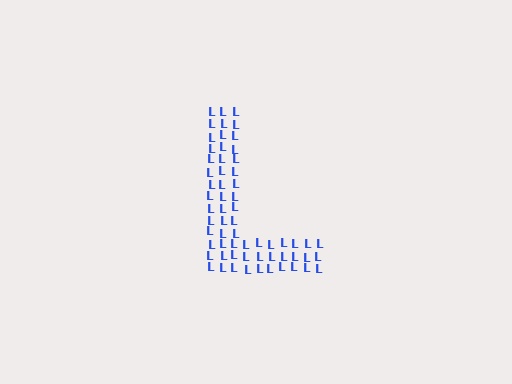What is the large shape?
The large shape is the letter L.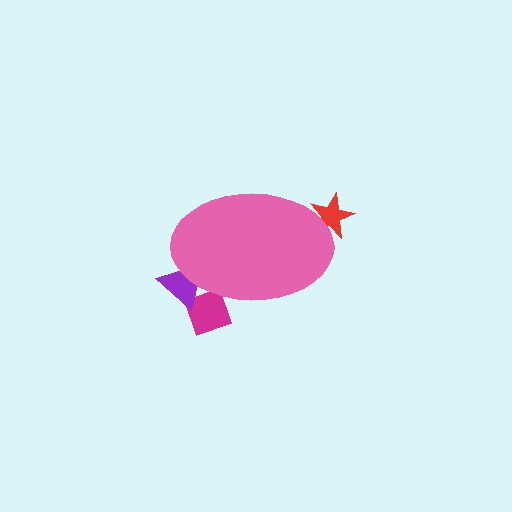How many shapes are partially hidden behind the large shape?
3 shapes are partially hidden.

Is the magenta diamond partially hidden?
Yes, the magenta diamond is partially hidden behind the pink ellipse.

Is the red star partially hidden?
Yes, the red star is partially hidden behind the pink ellipse.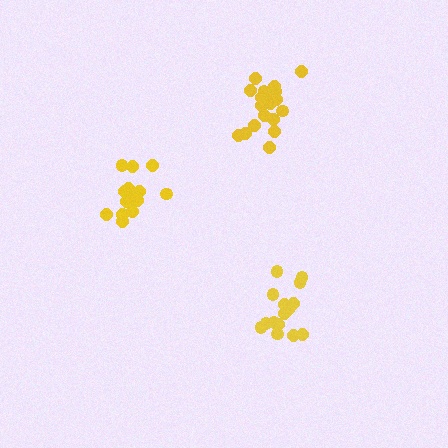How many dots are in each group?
Group 1: 20 dots, Group 2: 16 dots, Group 3: 18 dots (54 total).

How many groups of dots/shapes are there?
There are 3 groups.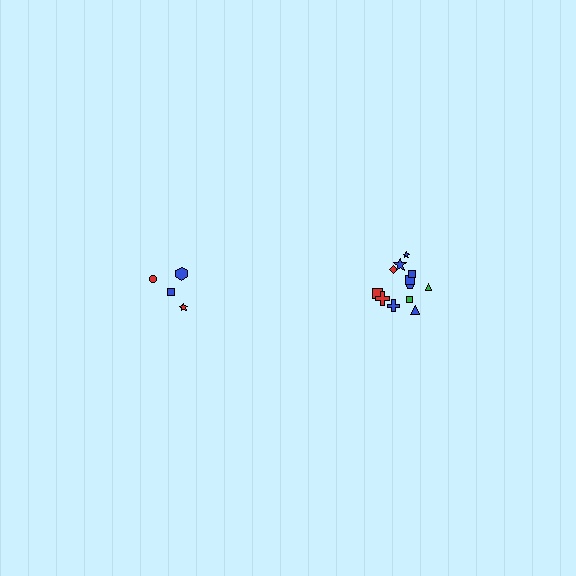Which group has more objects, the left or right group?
The right group.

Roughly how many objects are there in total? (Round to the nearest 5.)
Roughly 15 objects in total.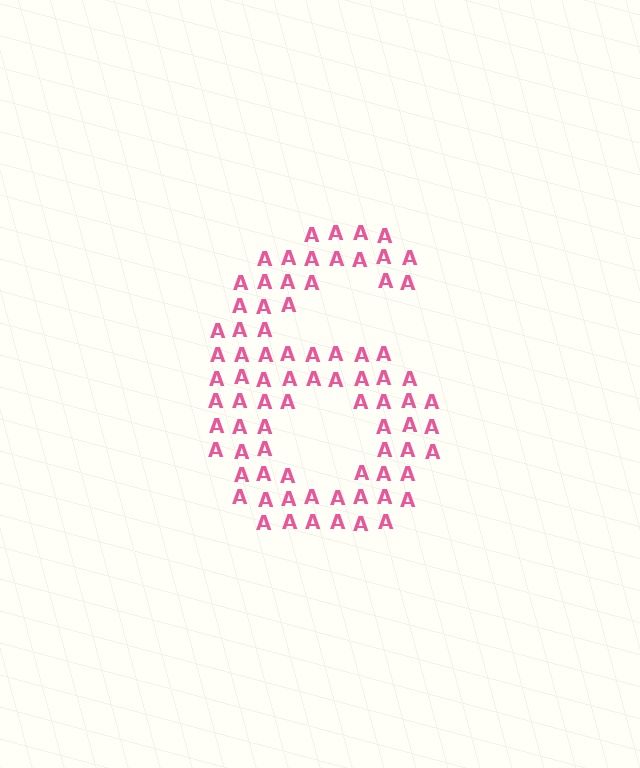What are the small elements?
The small elements are letter A's.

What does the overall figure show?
The overall figure shows the digit 6.